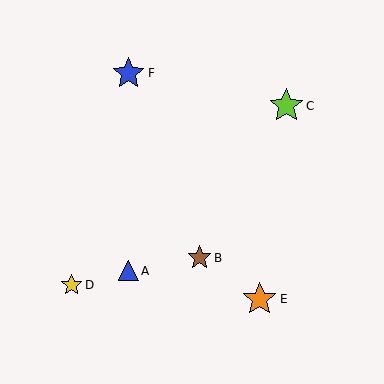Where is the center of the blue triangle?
The center of the blue triangle is at (128, 271).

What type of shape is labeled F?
Shape F is a blue star.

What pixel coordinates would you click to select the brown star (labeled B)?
Click at (199, 258) to select the brown star B.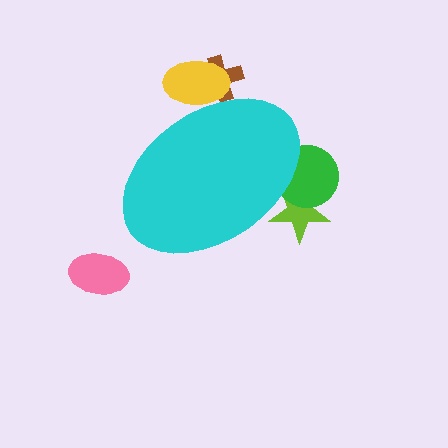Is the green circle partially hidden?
Yes, the green circle is partially hidden behind the cyan ellipse.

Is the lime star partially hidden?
Yes, the lime star is partially hidden behind the cyan ellipse.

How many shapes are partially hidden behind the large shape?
4 shapes are partially hidden.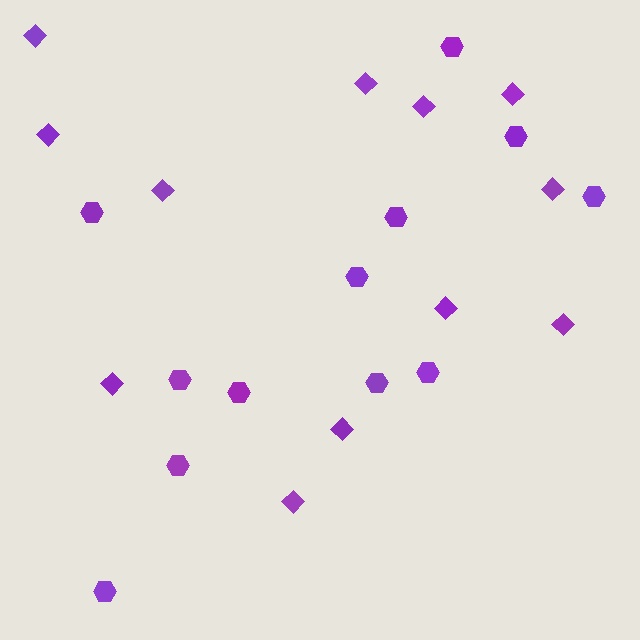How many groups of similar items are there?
There are 2 groups: one group of hexagons (12) and one group of diamonds (12).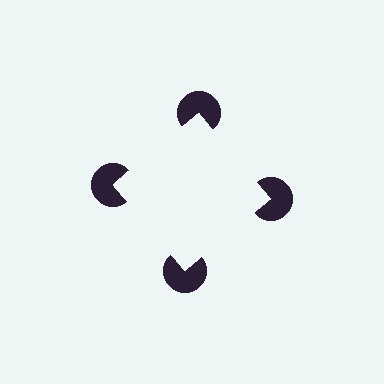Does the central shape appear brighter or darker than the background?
It typically appears slightly brighter than the background, even though no actual brightness change is drawn.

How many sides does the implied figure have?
4 sides.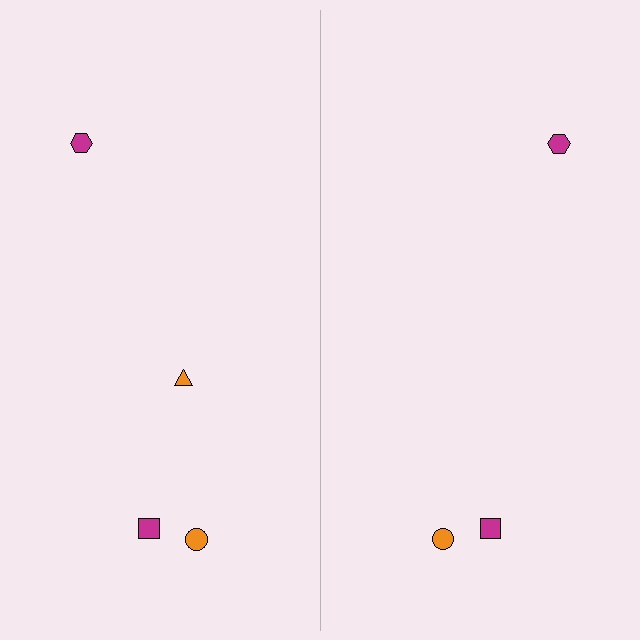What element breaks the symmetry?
A orange triangle is missing from the right side.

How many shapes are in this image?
There are 7 shapes in this image.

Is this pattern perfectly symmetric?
No, the pattern is not perfectly symmetric. A orange triangle is missing from the right side.